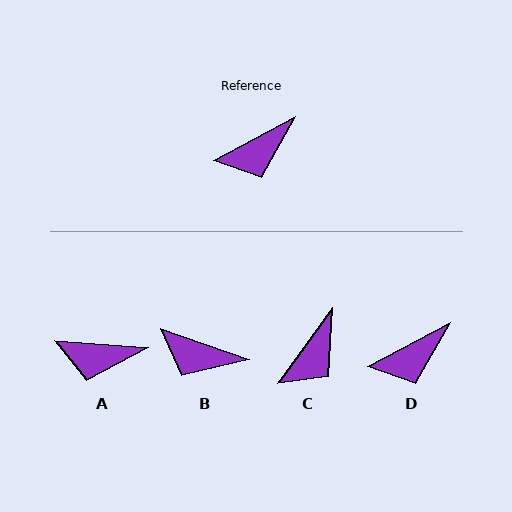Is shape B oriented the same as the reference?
No, it is off by about 48 degrees.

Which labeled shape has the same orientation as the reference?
D.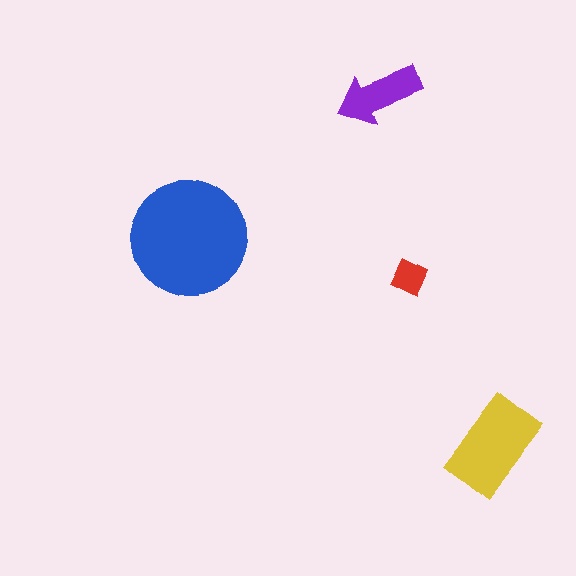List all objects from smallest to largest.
The red diamond, the purple arrow, the yellow rectangle, the blue circle.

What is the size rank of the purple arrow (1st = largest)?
3rd.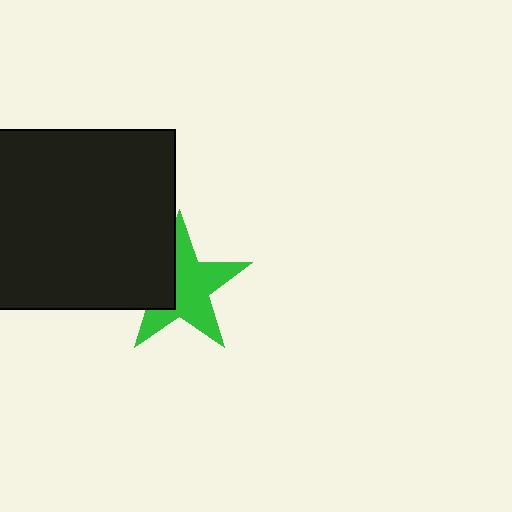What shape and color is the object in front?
The object in front is a black square.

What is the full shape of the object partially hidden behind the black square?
The partially hidden object is a green star.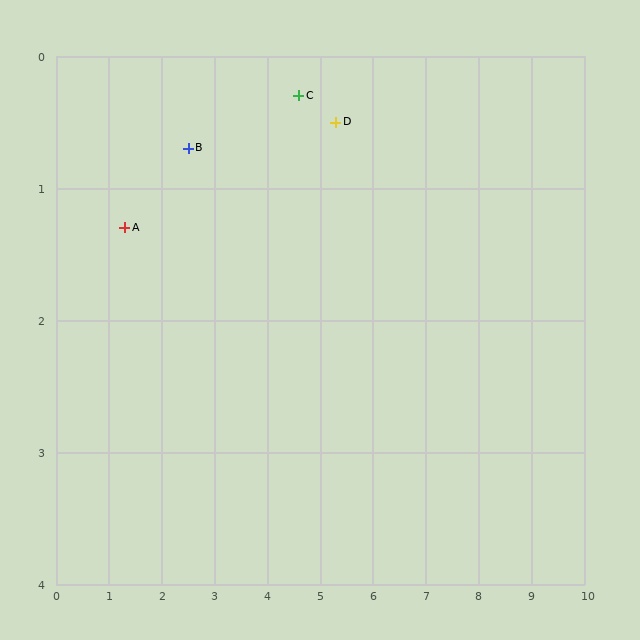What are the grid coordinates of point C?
Point C is at approximately (4.6, 0.3).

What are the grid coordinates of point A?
Point A is at approximately (1.3, 1.3).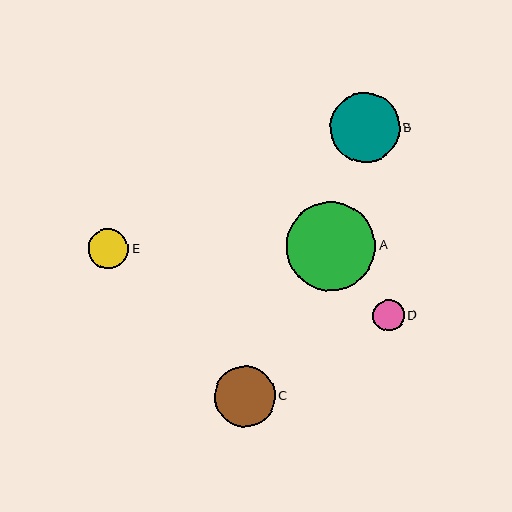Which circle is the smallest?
Circle D is the smallest with a size of approximately 32 pixels.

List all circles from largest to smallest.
From largest to smallest: A, B, C, E, D.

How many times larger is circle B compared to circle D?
Circle B is approximately 2.2 times the size of circle D.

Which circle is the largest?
Circle A is the largest with a size of approximately 89 pixels.